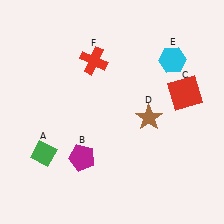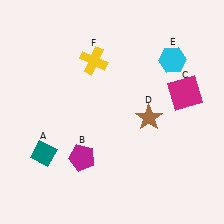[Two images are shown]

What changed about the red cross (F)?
In Image 1, F is red. In Image 2, it changed to yellow.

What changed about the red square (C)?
In Image 1, C is red. In Image 2, it changed to magenta.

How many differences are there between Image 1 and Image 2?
There are 3 differences between the two images.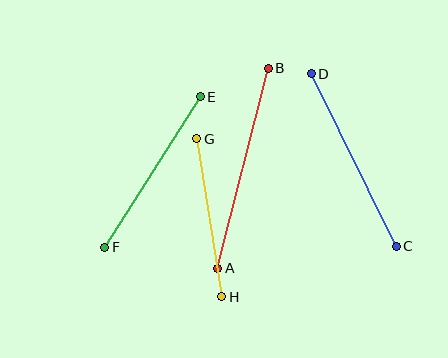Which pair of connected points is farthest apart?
Points A and B are farthest apart.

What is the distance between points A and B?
The distance is approximately 206 pixels.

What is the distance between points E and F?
The distance is approximately 178 pixels.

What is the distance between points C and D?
The distance is approximately 192 pixels.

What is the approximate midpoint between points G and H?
The midpoint is at approximately (209, 218) pixels.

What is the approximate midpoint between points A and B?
The midpoint is at approximately (243, 168) pixels.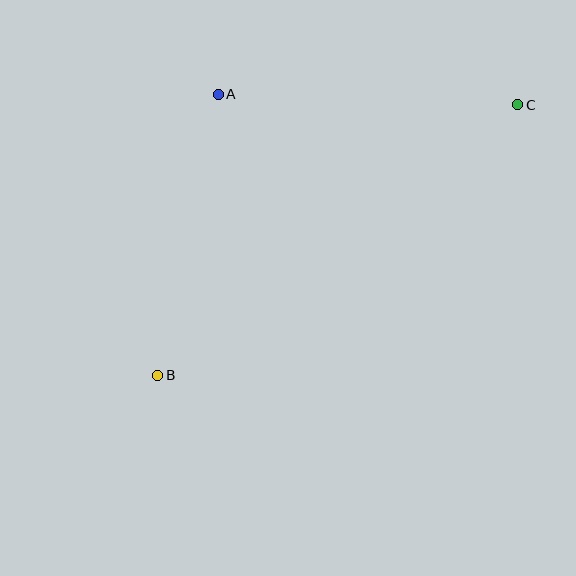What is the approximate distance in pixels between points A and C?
The distance between A and C is approximately 299 pixels.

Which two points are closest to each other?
Points A and B are closest to each other.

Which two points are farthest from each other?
Points B and C are farthest from each other.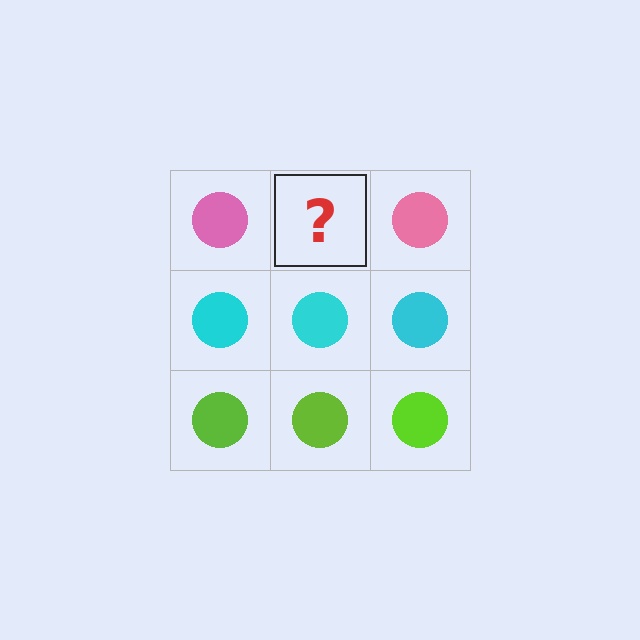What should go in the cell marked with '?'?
The missing cell should contain a pink circle.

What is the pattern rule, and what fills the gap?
The rule is that each row has a consistent color. The gap should be filled with a pink circle.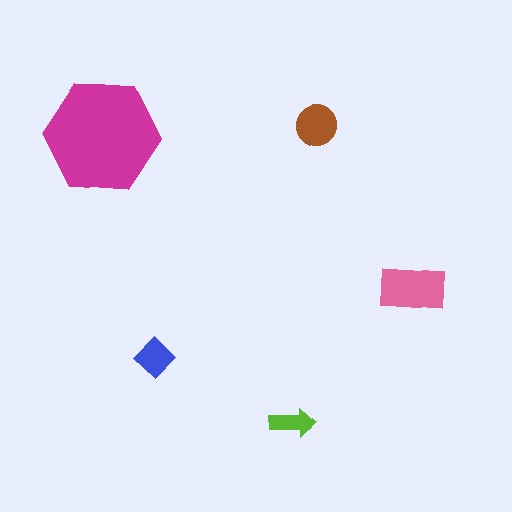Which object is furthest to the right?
The pink rectangle is rightmost.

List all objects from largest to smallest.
The magenta hexagon, the pink rectangle, the brown circle, the blue diamond, the lime arrow.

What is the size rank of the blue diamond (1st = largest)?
4th.